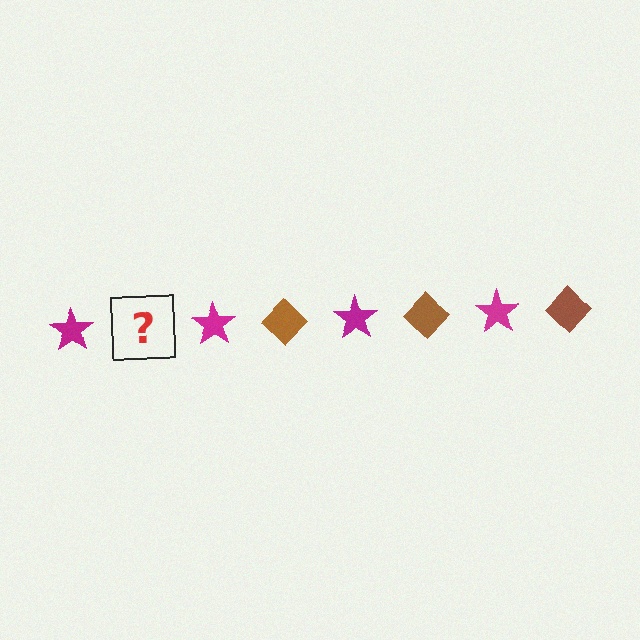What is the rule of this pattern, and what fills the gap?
The rule is that the pattern alternates between magenta star and brown diamond. The gap should be filled with a brown diamond.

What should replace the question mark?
The question mark should be replaced with a brown diamond.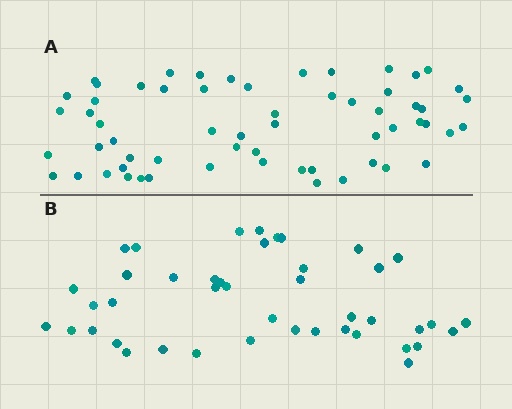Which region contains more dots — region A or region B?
Region A (the top region) has more dots.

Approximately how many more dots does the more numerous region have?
Region A has approximately 15 more dots than region B.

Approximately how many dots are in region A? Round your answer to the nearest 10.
About 60 dots.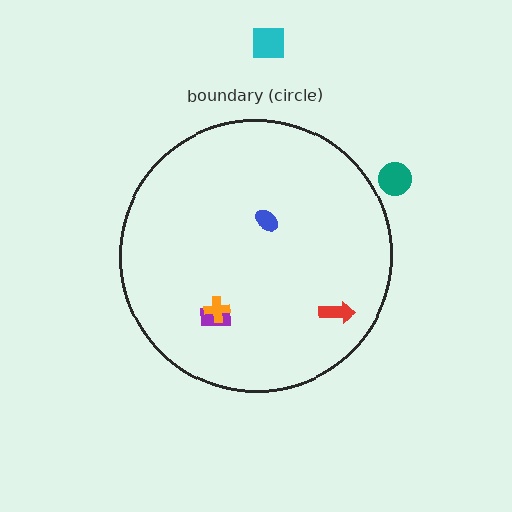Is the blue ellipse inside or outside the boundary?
Inside.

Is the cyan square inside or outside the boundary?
Outside.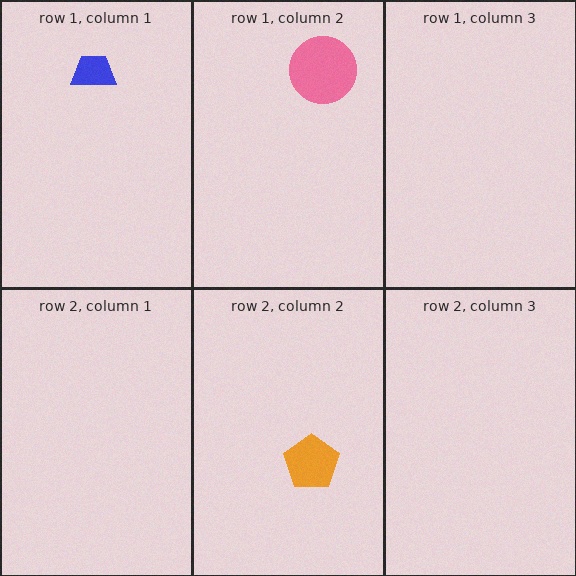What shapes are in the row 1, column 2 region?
The pink circle.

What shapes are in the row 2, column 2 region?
The orange pentagon.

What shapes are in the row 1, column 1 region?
The blue trapezoid.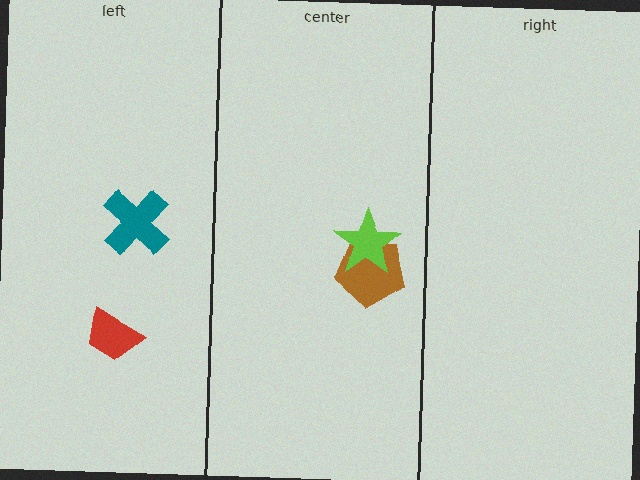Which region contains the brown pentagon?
The center region.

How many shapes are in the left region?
2.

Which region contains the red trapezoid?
The left region.